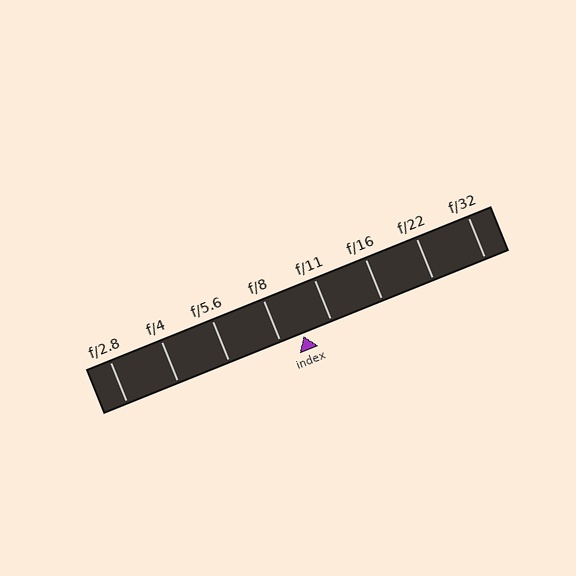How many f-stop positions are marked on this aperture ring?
There are 8 f-stop positions marked.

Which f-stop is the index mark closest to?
The index mark is closest to f/8.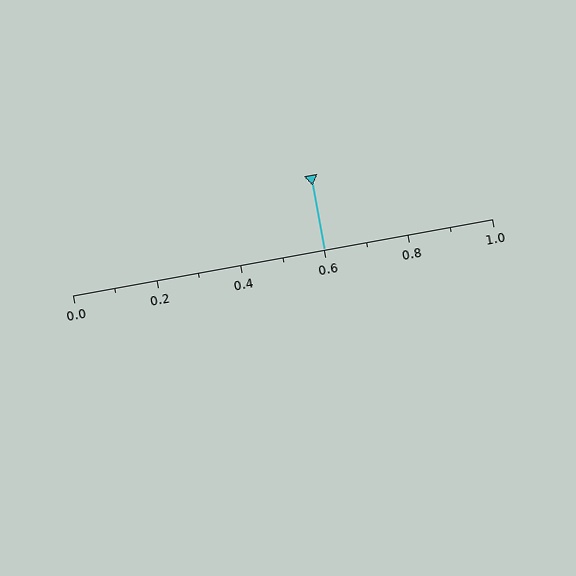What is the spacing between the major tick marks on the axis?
The major ticks are spaced 0.2 apart.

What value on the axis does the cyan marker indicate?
The marker indicates approximately 0.6.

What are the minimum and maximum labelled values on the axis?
The axis runs from 0.0 to 1.0.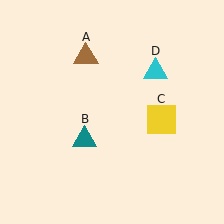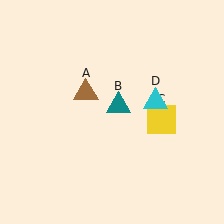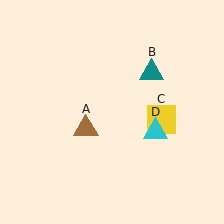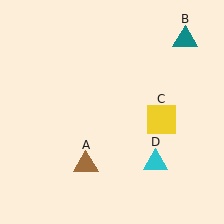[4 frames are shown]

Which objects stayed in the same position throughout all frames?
Yellow square (object C) remained stationary.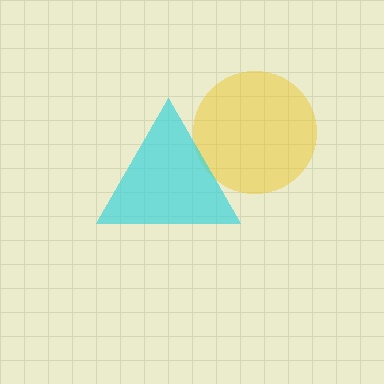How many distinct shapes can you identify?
There are 2 distinct shapes: a yellow circle, a cyan triangle.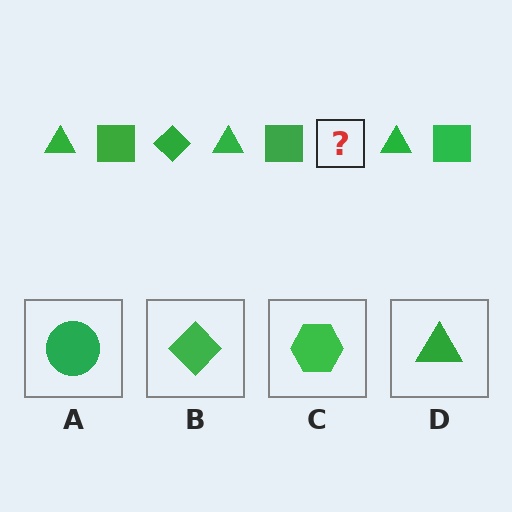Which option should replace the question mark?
Option B.